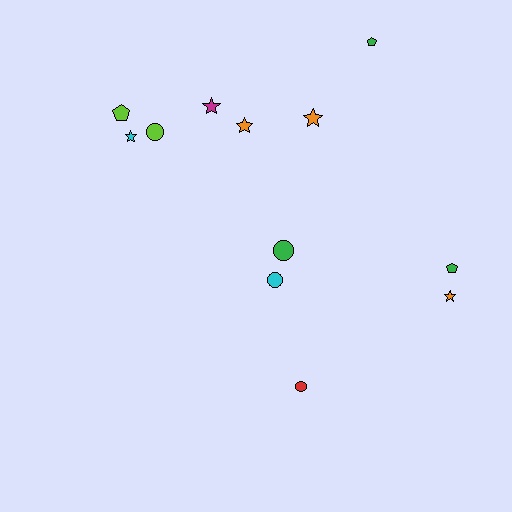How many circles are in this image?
There are 4 circles.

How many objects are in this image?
There are 12 objects.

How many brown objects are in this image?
There are no brown objects.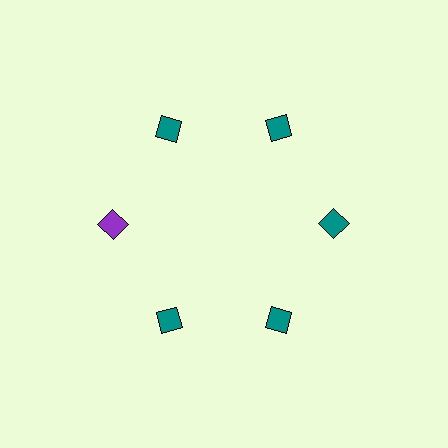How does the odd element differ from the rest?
It has a different color: purple instead of teal.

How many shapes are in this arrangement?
There are 6 shapes arranged in a ring pattern.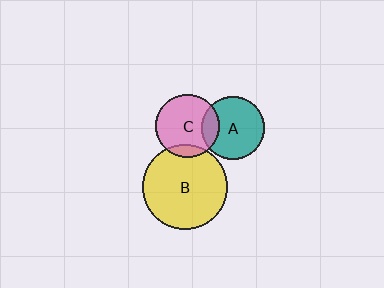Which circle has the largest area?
Circle B (yellow).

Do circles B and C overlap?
Yes.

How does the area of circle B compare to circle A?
Approximately 1.8 times.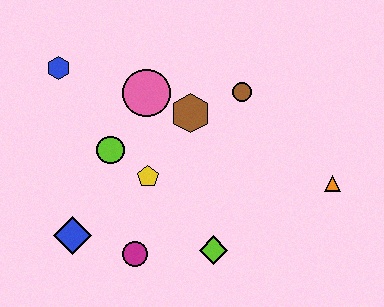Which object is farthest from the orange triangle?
The blue hexagon is farthest from the orange triangle.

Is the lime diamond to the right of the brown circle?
No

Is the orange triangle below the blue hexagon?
Yes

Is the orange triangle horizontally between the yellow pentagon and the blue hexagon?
No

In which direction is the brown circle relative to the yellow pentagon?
The brown circle is to the right of the yellow pentagon.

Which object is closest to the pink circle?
The brown hexagon is closest to the pink circle.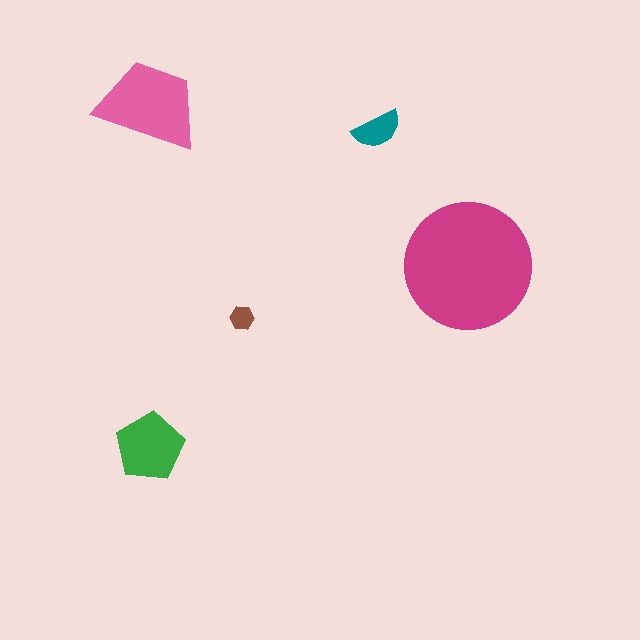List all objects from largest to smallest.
The magenta circle, the pink trapezoid, the green pentagon, the teal semicircle, the brown hexagon.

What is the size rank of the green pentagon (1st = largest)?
3rd.